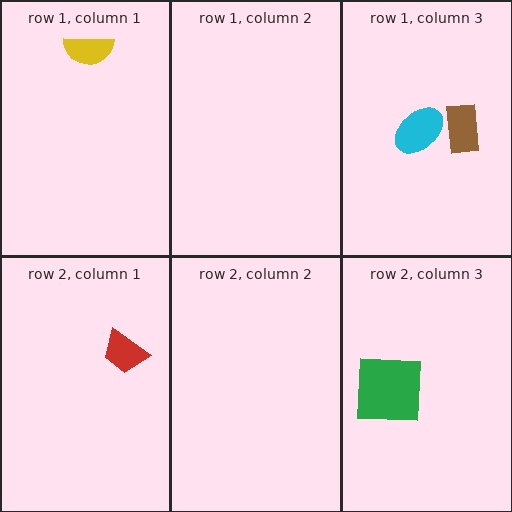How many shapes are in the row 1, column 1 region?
1.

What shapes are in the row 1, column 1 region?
The yellow semicircle.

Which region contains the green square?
The row 2, column 3 region.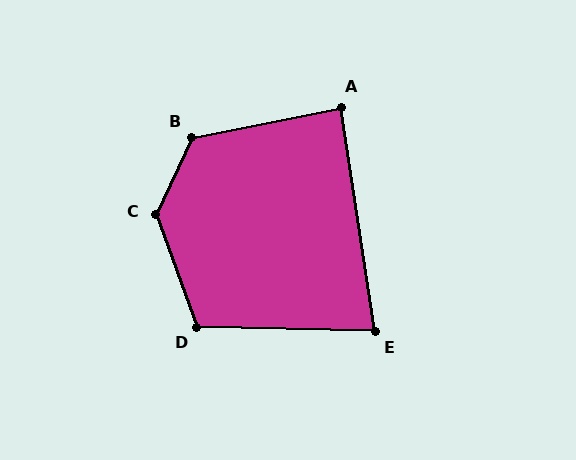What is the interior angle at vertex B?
Approximately 127 degrees (obtuse).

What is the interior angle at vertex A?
Approximately 87 degrees (approximately right).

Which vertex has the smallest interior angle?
E, at approximately 80 degrees.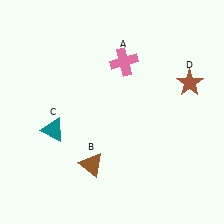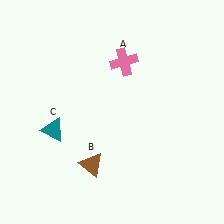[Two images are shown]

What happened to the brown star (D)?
The brown star (D) was removed in Image 2. It was in the top-right area of Image 1.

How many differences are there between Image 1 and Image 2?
There is 1 difference between the two images.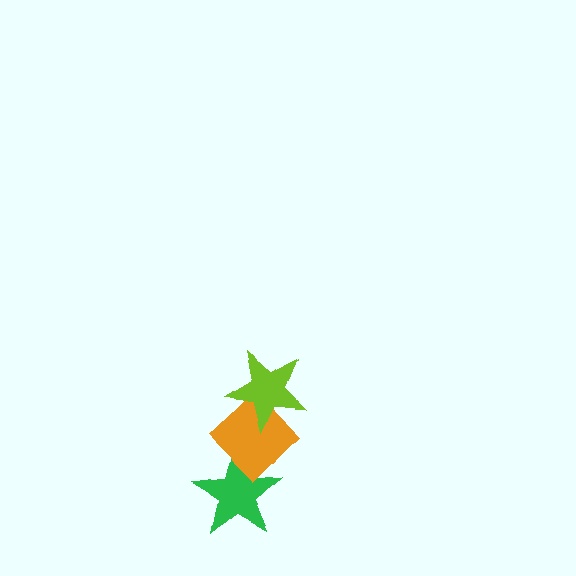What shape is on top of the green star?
The orange diamond is on top of the green star.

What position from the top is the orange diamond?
The orange diamond is 2nd from the top.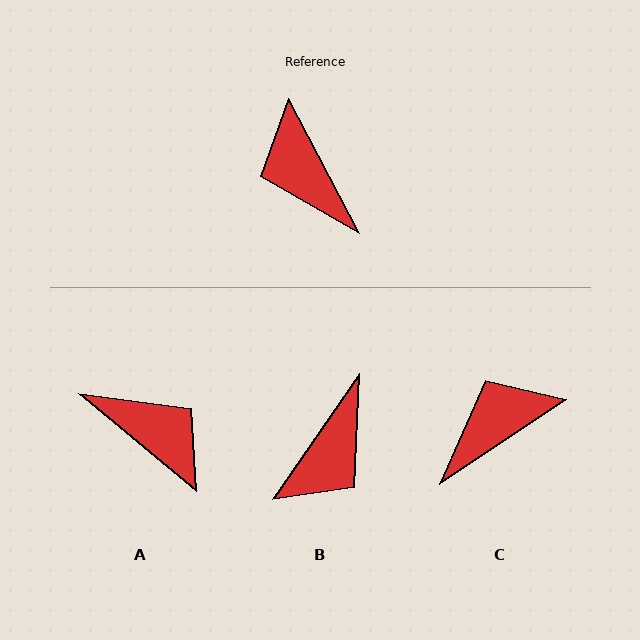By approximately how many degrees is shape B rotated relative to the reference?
Approximately 117 degrees counter-clockwise.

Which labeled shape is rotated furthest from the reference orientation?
A, about 158 degrees away.